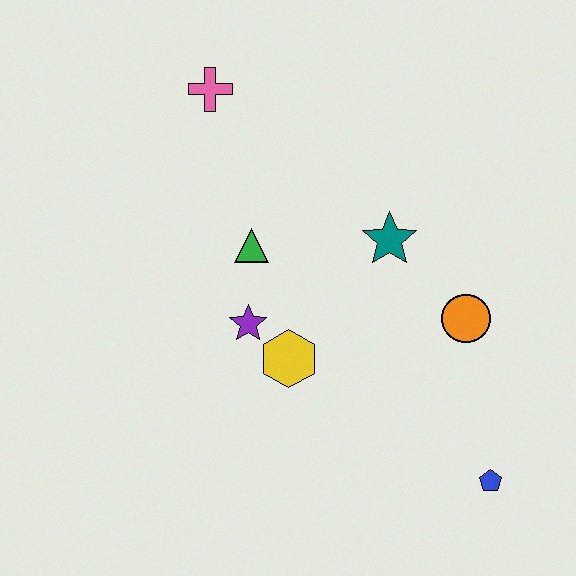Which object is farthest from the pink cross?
The blue pentagon is farthest from the pink cross.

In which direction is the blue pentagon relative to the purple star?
The blue pentagon is to the right of the purple star.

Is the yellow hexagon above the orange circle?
No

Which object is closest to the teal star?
The orange circle is closest to the teal star.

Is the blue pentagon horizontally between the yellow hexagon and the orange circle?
No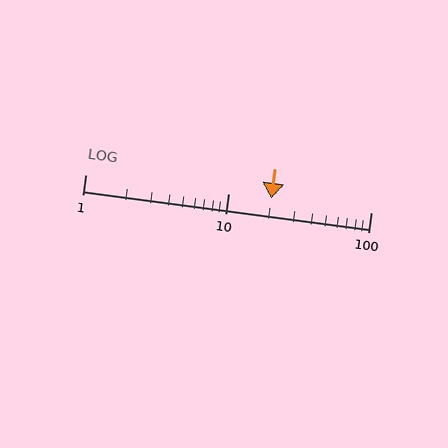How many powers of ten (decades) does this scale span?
The scale spans 2 decades, from 1 to 100.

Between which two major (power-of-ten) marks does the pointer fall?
The pointer is between 10 and 100.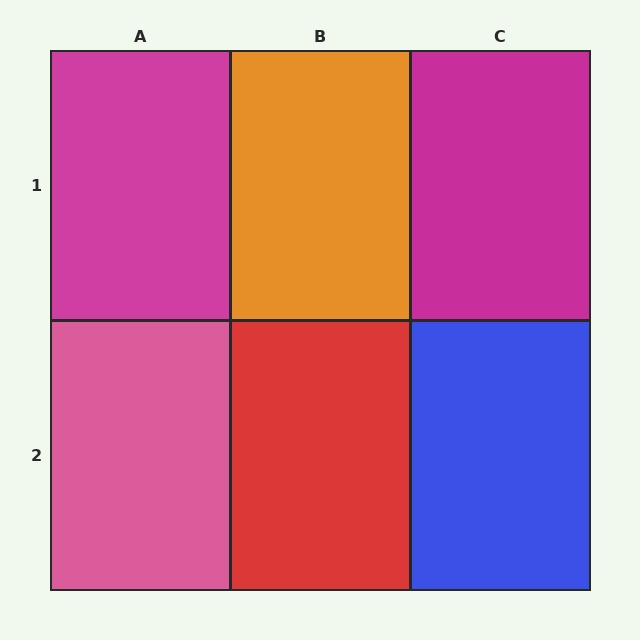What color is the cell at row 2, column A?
Pink.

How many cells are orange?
1 cell is orange.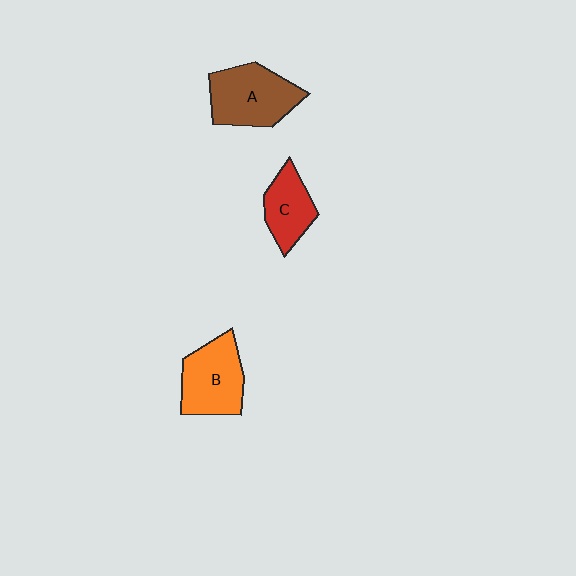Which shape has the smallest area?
Shape C (red).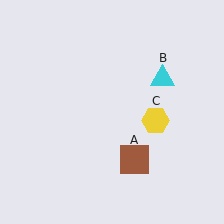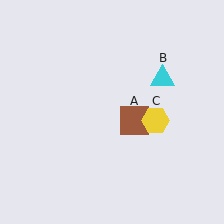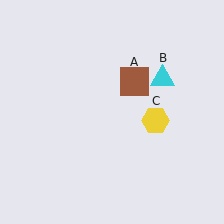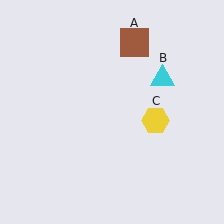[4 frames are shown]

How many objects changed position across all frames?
1 object changed position: brown square (object A).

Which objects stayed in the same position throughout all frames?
Cyan triangle (object B) and yellow hexagon (object C) remained stationary.